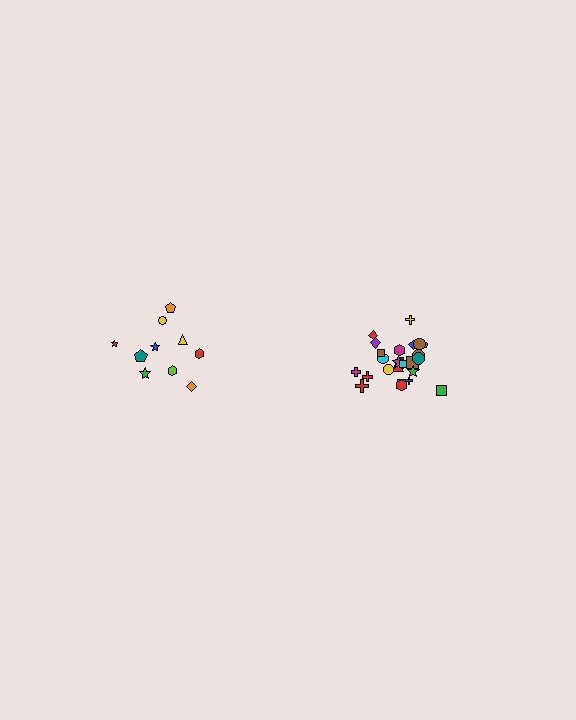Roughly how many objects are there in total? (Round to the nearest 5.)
Roughly 35 objects in total.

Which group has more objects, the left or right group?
The right group.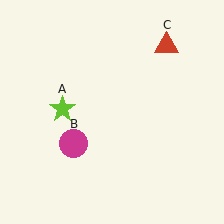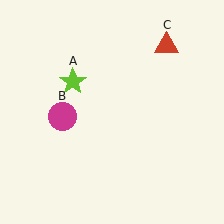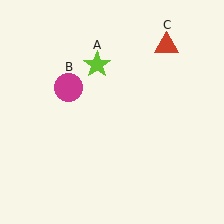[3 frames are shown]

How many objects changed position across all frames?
2 objects changed position: lime star (object A), magenta circle (object B).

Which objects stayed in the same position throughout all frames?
Red triangle (object C) remained stationary.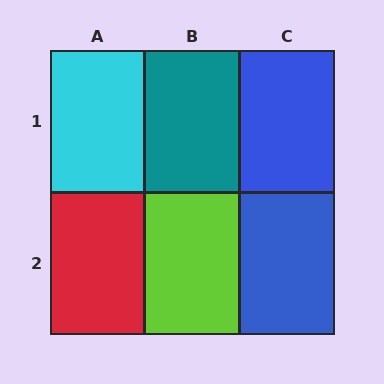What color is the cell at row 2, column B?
Lime.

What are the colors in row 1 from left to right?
Cyan, teal, blue.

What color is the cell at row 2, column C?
Blue.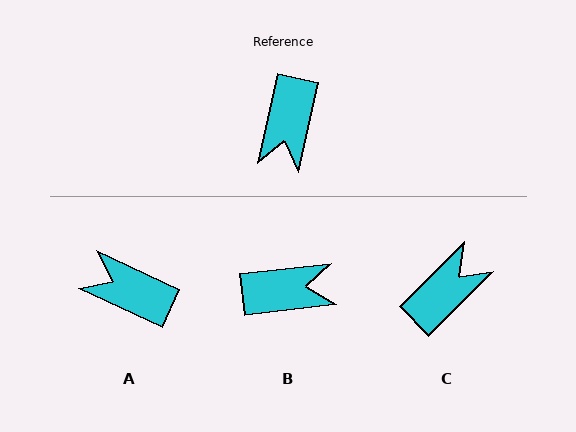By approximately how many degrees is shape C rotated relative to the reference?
Approximately 147 degrees counter-clockwise.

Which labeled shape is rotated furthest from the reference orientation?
C, about 147 degrees away.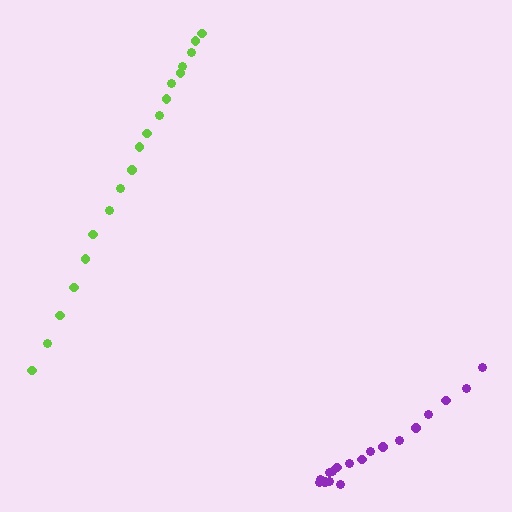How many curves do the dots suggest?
There are 2 distinct paths.